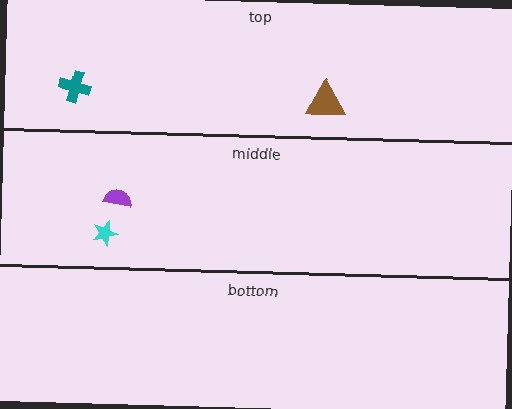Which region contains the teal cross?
The top region.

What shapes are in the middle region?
The cyan star, the purple semicircle.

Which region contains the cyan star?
The middle region.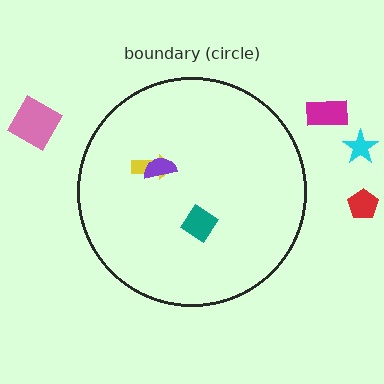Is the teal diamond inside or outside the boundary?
Inside.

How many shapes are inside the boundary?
3 inside, 4 outside.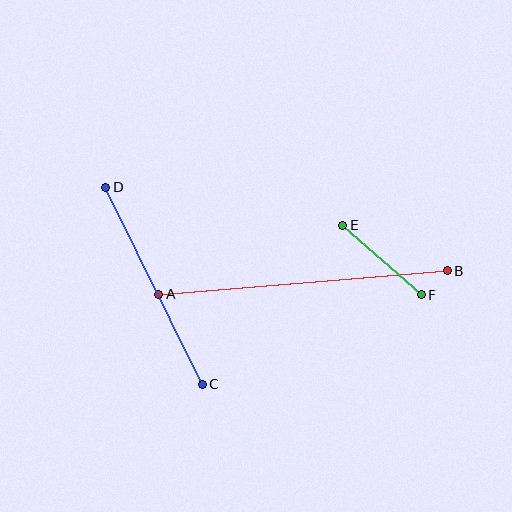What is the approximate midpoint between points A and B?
The midpoint is at approximately (303, 283) pixels.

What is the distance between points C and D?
The distance is approximately 219 pixels.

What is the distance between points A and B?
The distance is approximately 290 pixels.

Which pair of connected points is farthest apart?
Points A and B are farthest apart.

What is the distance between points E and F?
The distance is approximately 105 pixels.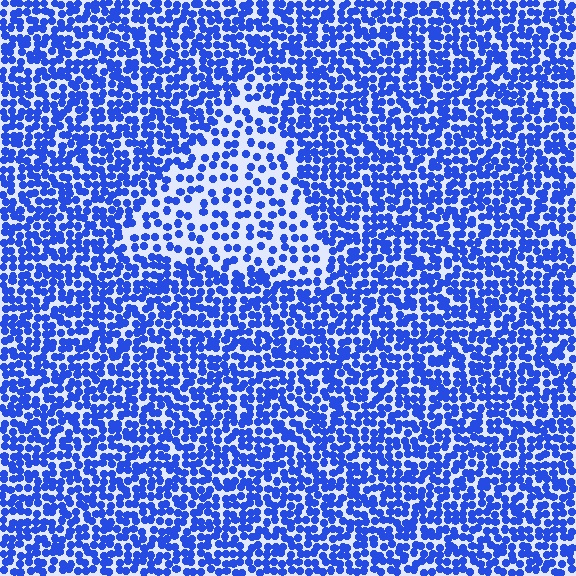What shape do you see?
I see a triangle.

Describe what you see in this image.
The image contains small blue elements arranged at two different densities. A triangle-shaped region is visible where the elements are less densely packed than the surrounding area.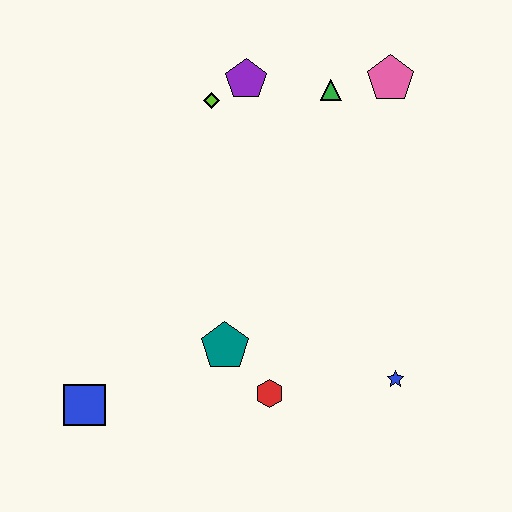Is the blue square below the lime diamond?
Yes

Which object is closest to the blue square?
The teal pentagon is closest to the blue square.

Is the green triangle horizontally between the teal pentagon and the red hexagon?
No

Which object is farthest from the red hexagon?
The pink pentagon is farthest from the red hexagon.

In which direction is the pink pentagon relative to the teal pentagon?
The pink pentagon is above the teal pentagon.